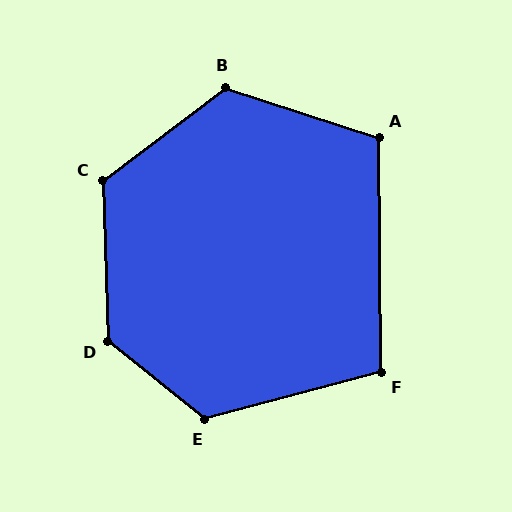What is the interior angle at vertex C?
Approximately 125 degrees (obtuse).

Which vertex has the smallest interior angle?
F, at approximately 104 degrees.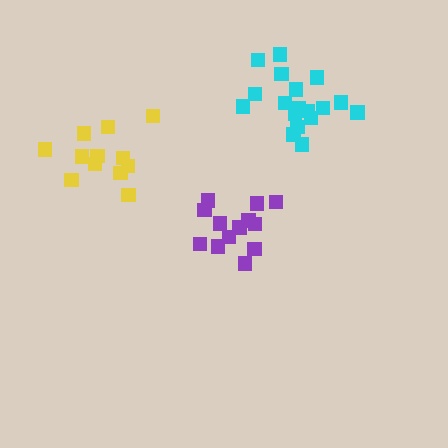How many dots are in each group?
Group 1: 13 dots, Group 2: 12 dots, Group 3: 18 dots (43 total).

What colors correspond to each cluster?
The clusters are colored: purple, yellow, cyan.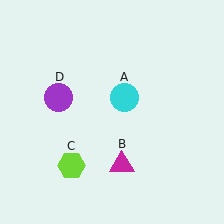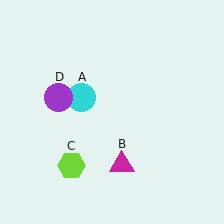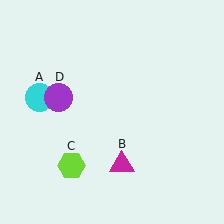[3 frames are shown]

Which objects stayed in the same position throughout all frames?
Magenta triangle (object B) and lime hexagon (object C) and purple circle (object D) remained stationary.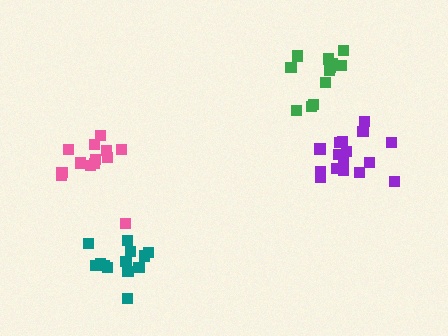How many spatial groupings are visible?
There are 4 spatial groupings.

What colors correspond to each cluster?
The clusters are colored: pink, green, purple, teal.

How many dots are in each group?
Group 1: 13 dots, Group 2: 13 dots, Group 3: 16 dots, Group 4: 13 dots (55 total).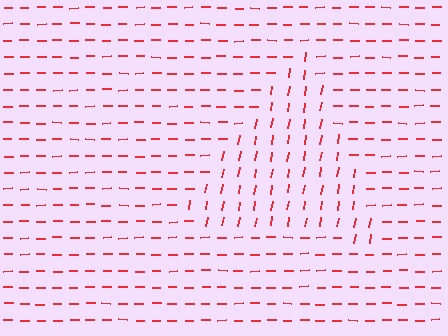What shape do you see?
I see a triangle.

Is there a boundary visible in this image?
Yes, there is a texture boundary formed by a change in line orientation.